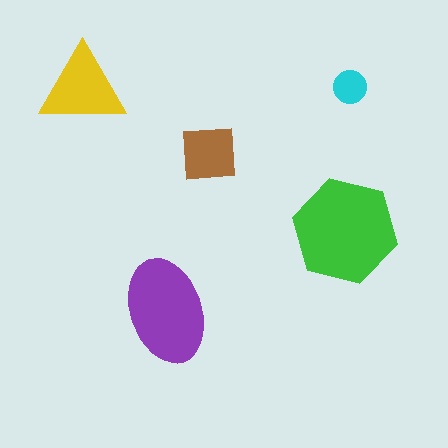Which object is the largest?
The green hexagon.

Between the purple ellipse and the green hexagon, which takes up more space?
The green hexagon.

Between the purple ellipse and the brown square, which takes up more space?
The purple ellipse.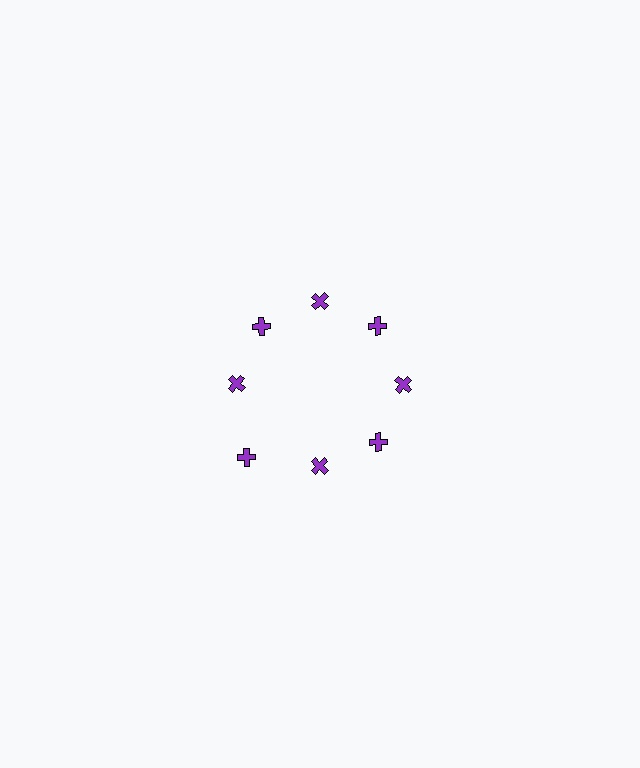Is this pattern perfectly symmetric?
No. The 8 purple crosses are arranged in a ring, but one element near the 8 o'clock position is pushed outward from the center, breaking the 8-fold rotational symmetry.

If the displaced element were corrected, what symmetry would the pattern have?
It would have 8-fold rotational symmetry — the pattern would map onto itself every 45 degrees.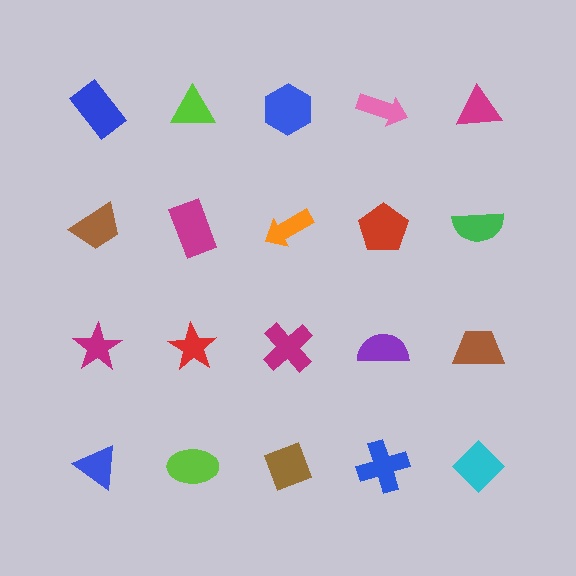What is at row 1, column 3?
A blue hexagon.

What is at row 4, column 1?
A blue triangle.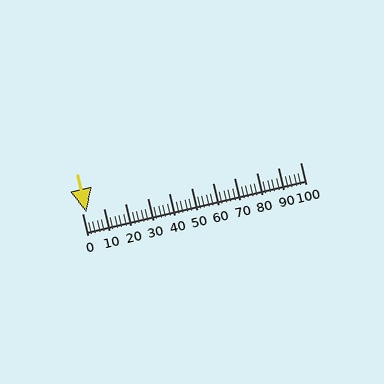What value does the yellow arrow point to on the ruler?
The yellow arrow points to approximately 2.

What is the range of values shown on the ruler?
The ruler shows values from 0 to 100.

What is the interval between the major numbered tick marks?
The major tick marks are spaced 10 units apart.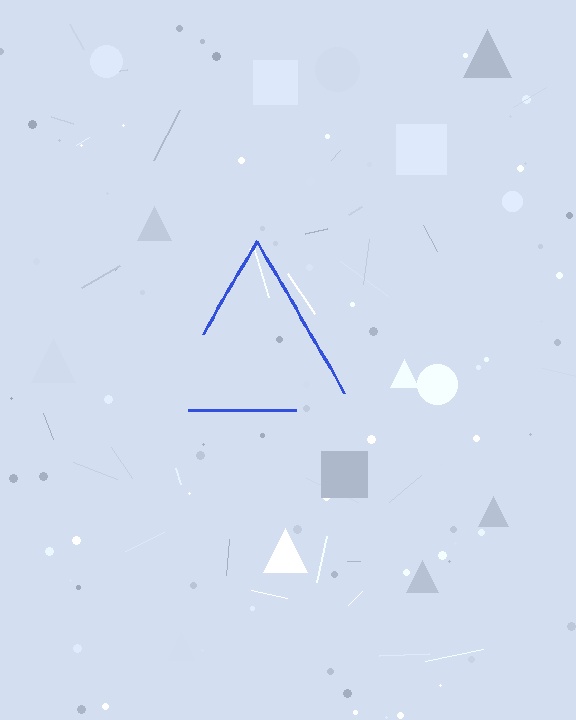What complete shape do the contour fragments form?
The contour fragments form a triangle.